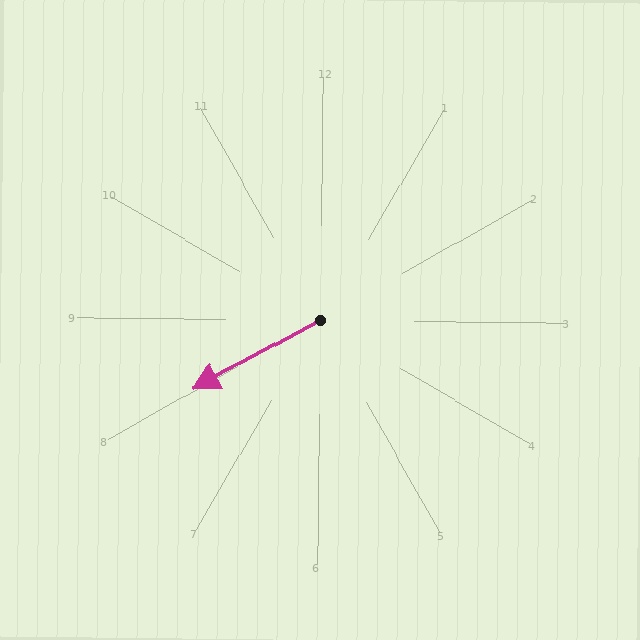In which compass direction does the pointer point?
Southwest.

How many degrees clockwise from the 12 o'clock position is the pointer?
Approximately 241 degrees.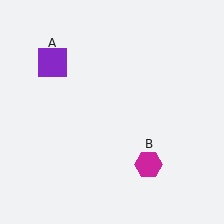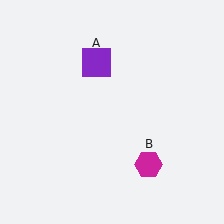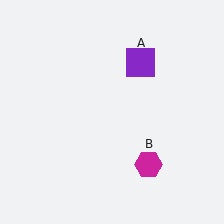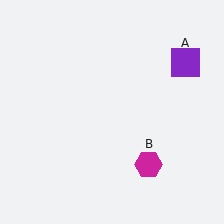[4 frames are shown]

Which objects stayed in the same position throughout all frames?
Magenta hexagon (object B) remained stationary.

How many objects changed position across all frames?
1 object changed position: purple square (object A).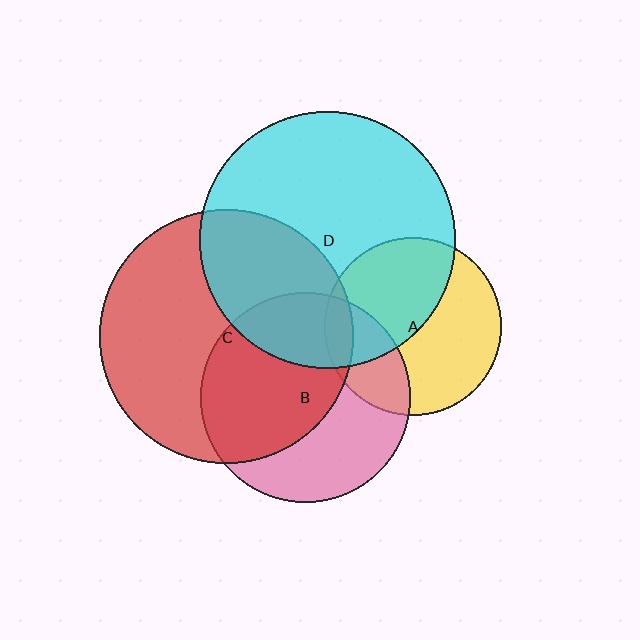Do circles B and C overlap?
Yes.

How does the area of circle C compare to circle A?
Approximately 2.1 times.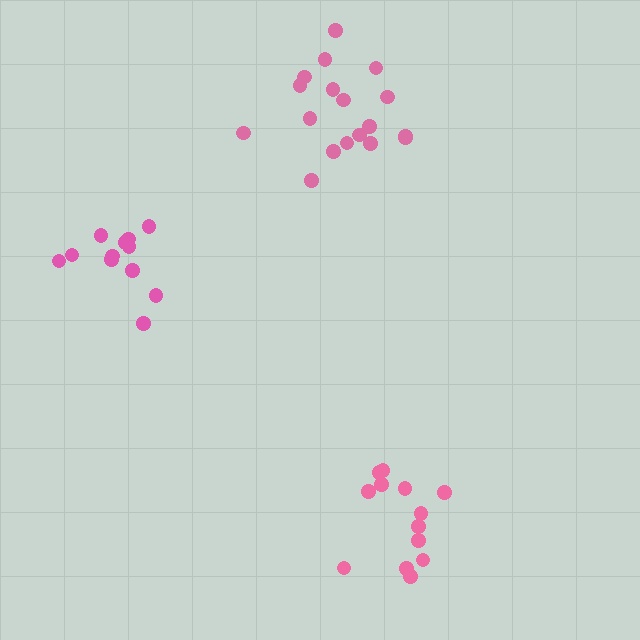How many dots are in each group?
Group 1: 13 dots, Group 2: 13 dots, Group 3: 18 dots (44 total).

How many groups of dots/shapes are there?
There are 3 groups.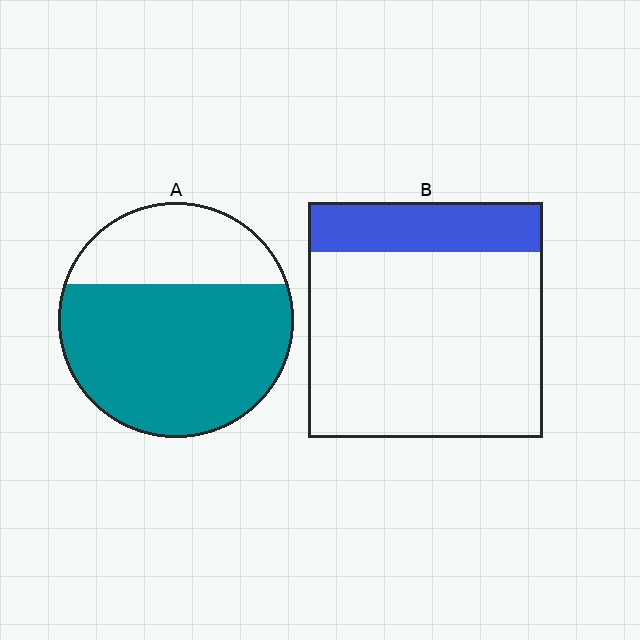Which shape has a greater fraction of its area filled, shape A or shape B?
Shape A.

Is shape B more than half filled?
No.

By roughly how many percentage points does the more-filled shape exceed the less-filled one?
By roughly 50 percentage points (A over B).